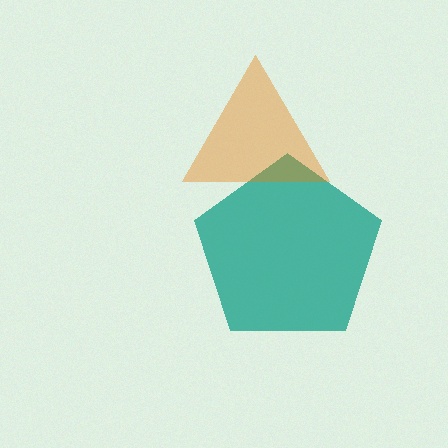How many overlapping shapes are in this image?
There are 2 overlapping shapes in the image.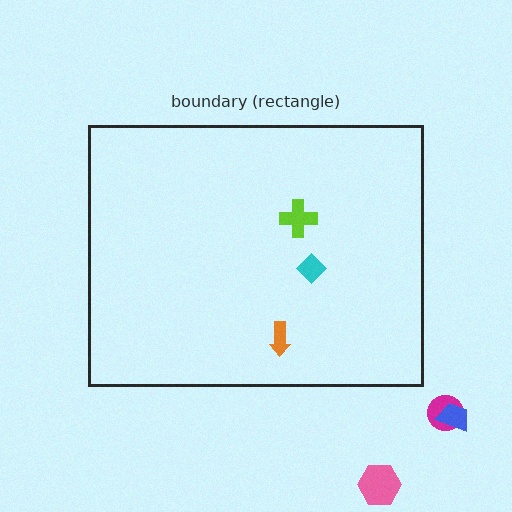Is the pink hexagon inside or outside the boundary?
Outside.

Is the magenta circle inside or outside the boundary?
Outside.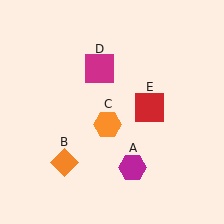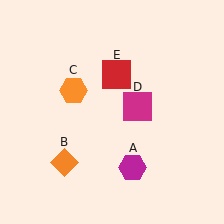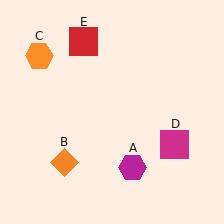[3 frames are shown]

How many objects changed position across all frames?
3 objects changed position: orange hexagon (object C), magenta square (object D), red square (object E).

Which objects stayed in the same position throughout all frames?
Magenta hexagon (object A) and orange diamond (object B) remained stationary.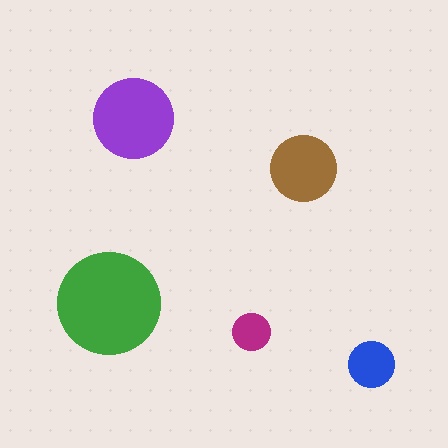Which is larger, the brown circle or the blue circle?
The brown one.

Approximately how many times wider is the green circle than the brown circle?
About 1.5 times wider.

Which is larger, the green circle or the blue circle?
The green one.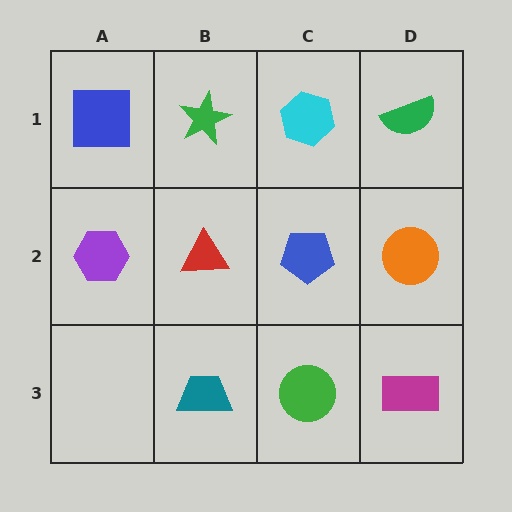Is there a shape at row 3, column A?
No, that cell is empty.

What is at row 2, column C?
A blue pentagon.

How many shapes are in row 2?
4 shapes.